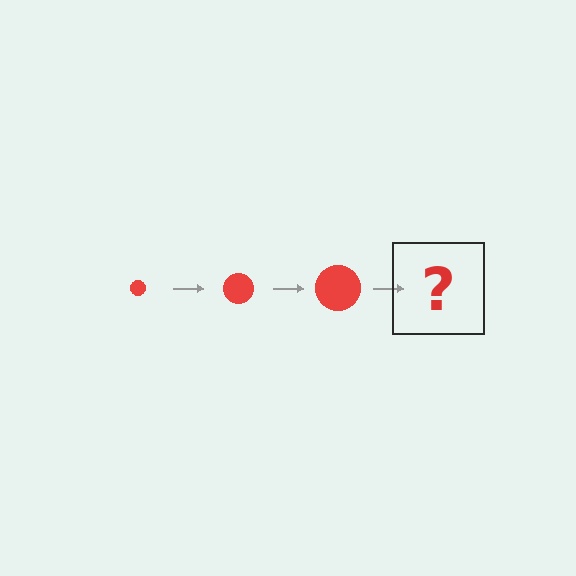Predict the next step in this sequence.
The next step is a red circle, larger than the previous one.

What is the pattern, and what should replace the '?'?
The pattern is that the circle gets progressively larger each step. The '?' should be a red circle, larger than the previous one.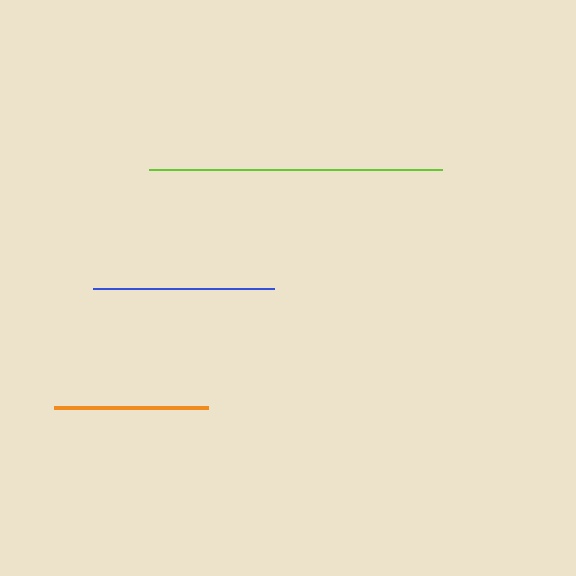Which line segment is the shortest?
The orange line is the shortest at approximately 154 pixels.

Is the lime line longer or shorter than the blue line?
The lime line is longer than the blue line.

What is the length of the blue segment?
The blue segment is approximately 181 pixels long.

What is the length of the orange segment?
The orange segment is approximately 154 pixels long.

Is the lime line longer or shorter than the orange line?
The lime line is longer than the orange line.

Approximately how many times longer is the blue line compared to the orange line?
The blue line is approximately 1.2 times the length of the orange line.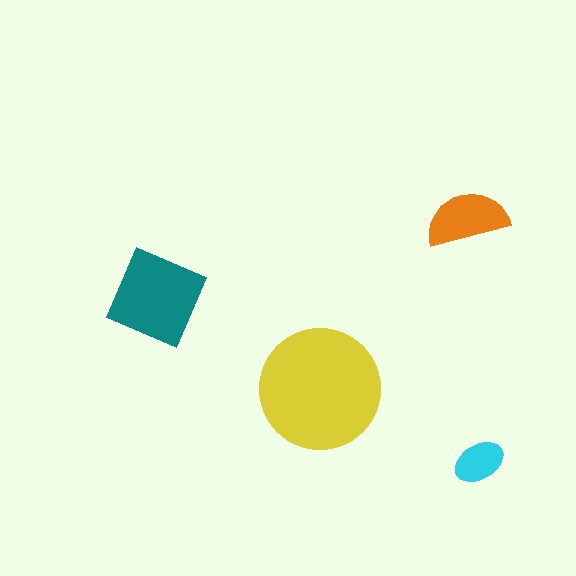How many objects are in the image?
There are 4 objects in the image.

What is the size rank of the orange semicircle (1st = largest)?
3rd.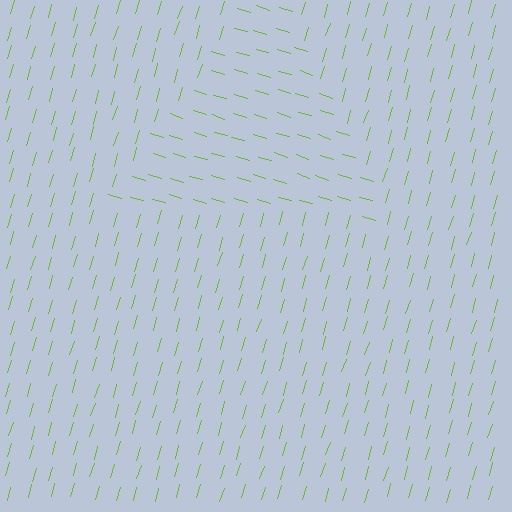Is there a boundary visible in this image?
Yes, there is a texture boundary formed by a change in line orientation.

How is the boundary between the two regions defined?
The boundary is defined purely by a change in line orientation (approximately 90 degrees difference). All lines are the same color and thickness.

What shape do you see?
I see a triangle.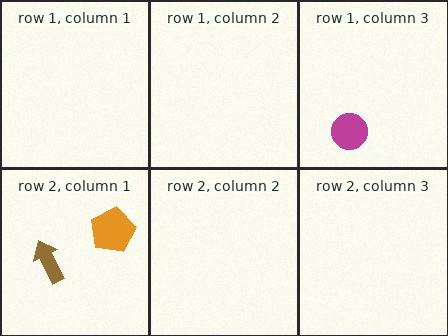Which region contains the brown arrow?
The row 2, column 1 region.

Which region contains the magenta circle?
The row 1, column 3 region.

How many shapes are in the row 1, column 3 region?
1.